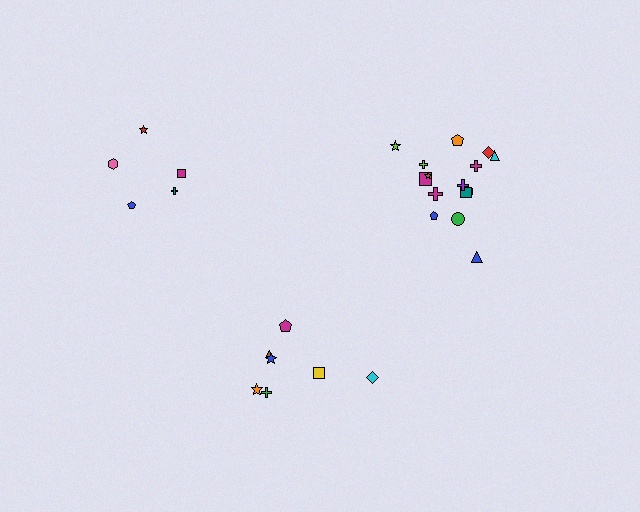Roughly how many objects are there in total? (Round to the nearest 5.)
Roughly 25 objects in total.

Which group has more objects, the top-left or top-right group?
The top-right group.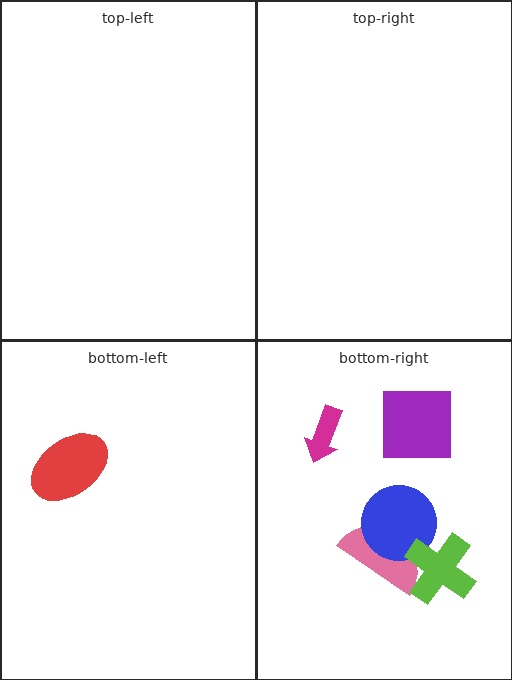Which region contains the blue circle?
The bottom-right region.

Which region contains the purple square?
The bottom-right region.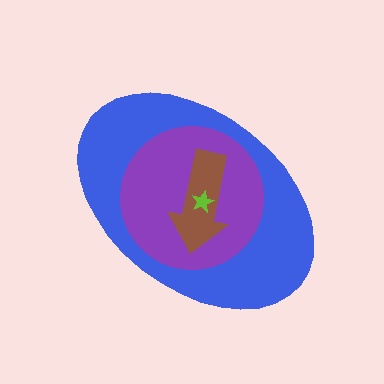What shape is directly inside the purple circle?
The brown arrow.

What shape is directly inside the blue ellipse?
The purple circle.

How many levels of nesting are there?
4.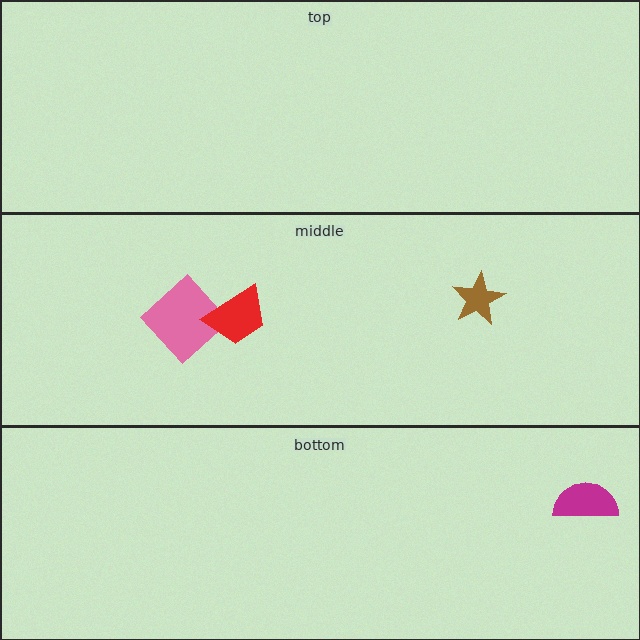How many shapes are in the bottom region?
1.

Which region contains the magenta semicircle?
The bottom region.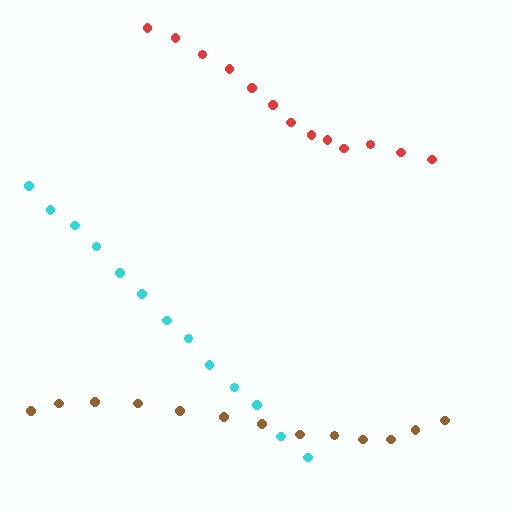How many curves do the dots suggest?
There are 3 distinct paths.